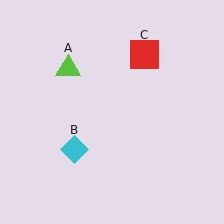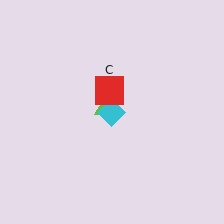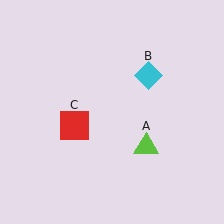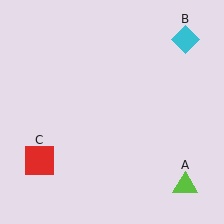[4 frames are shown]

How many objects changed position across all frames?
3 objects changed position: lime triangle (object A), cyan diamond (object B), red square (object C).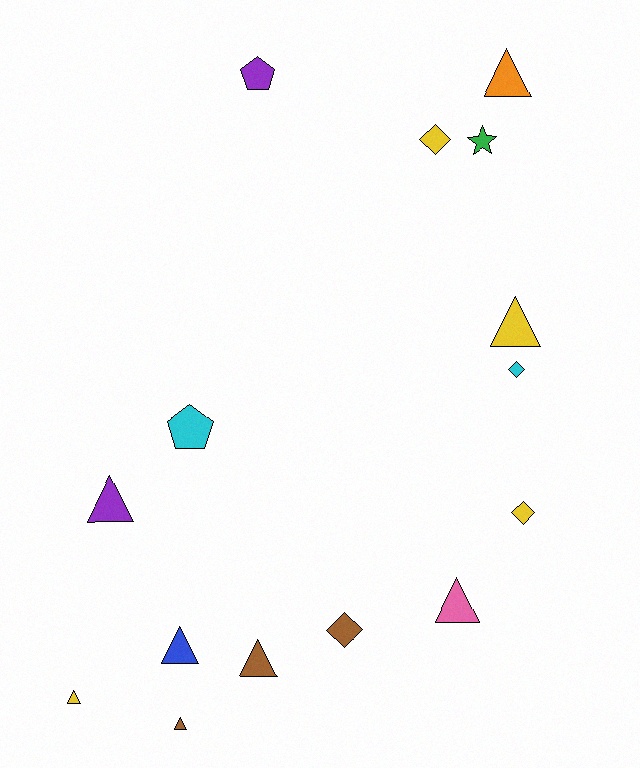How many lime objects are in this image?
There are no lime objects.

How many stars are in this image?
There is 1 star.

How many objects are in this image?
There are 15 objects.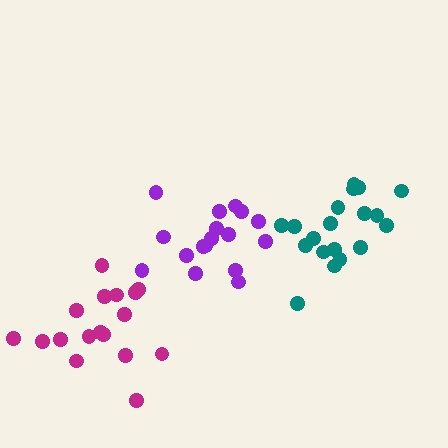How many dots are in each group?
Group 1: 17 dots, Group 2: 19 dots, Group 3: 17 dots (53 total).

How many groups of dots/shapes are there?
There are 3 groups.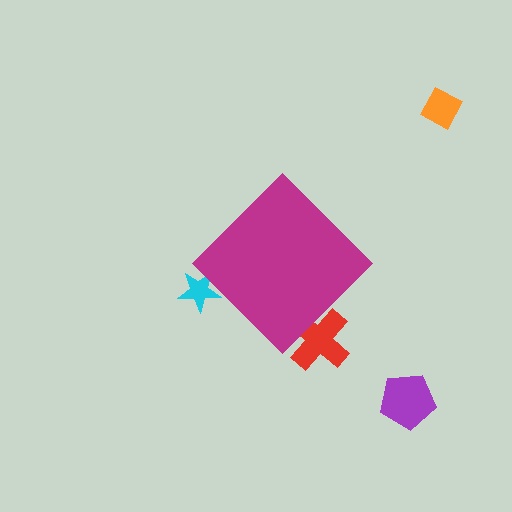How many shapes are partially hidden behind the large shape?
2 shapes are partially hidden.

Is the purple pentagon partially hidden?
No, the purple pentagon is fully visible.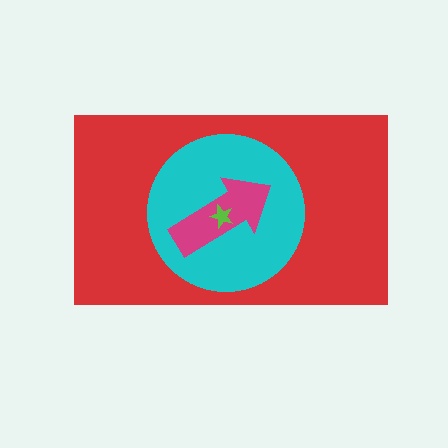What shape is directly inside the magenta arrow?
The lime star.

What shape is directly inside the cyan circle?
The magenta arrow.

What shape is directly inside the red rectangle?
The cyan circle.